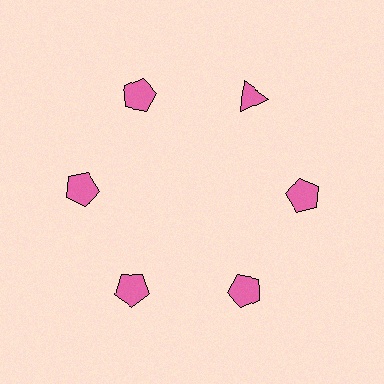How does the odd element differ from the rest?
It has a different shape: triangle instead of pentagon.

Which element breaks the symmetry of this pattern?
The pink triangle at roughly the 1 o'clock position breaks the symmetry. All other shapes are pink pentagons.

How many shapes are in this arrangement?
There are 6 shapes arranged in a ring pattern.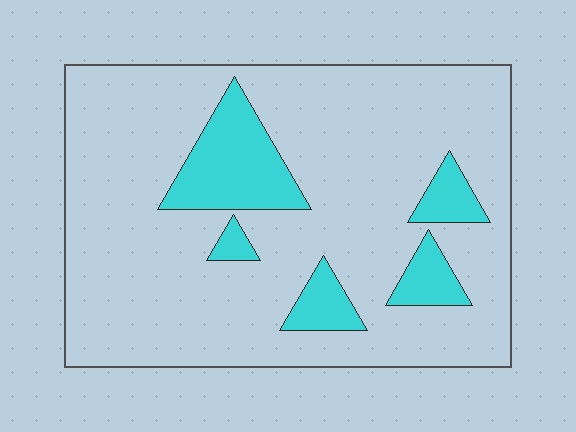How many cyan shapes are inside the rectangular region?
5.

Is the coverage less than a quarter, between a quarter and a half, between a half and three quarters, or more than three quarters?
Less than a quarter.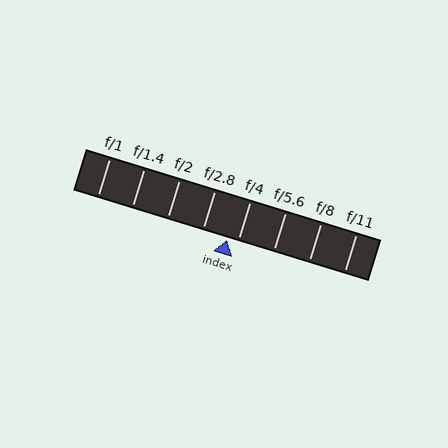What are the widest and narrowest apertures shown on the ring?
The widest aperture shown is f/1 and the narrowest is f/11.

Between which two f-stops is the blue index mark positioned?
The index mark is between f/2.8 and f/4.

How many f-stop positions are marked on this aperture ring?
There are 8 f-stop positions marked.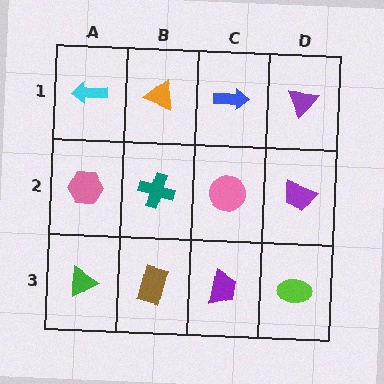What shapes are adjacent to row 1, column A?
A pink hexagon (row 2, column A), an orange triangle (row 1, column B).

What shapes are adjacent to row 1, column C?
A pink circle (row 2, column C), an orange triangle (row 1, column B), a purple triangle (row 1, column D).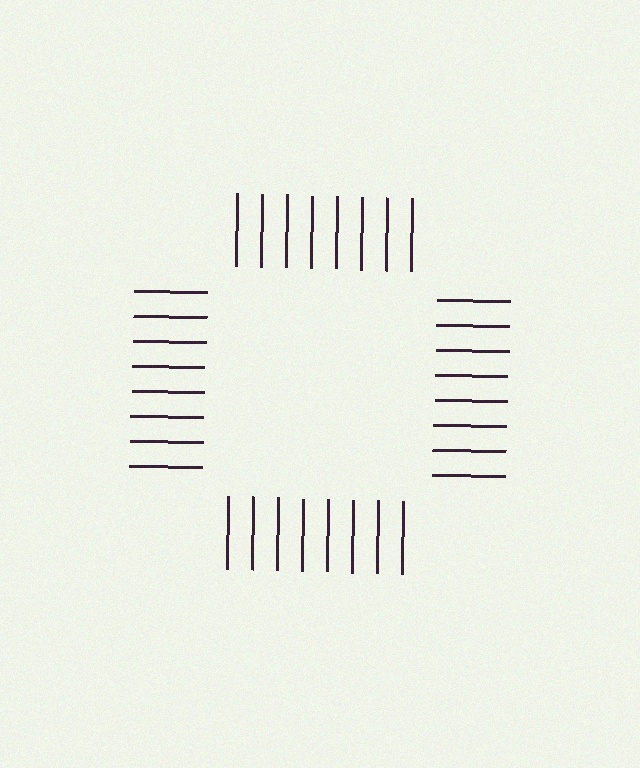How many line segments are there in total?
32 — 8 along each of the 4 edges.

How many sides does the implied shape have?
4 sides — the line-ends trace a square.